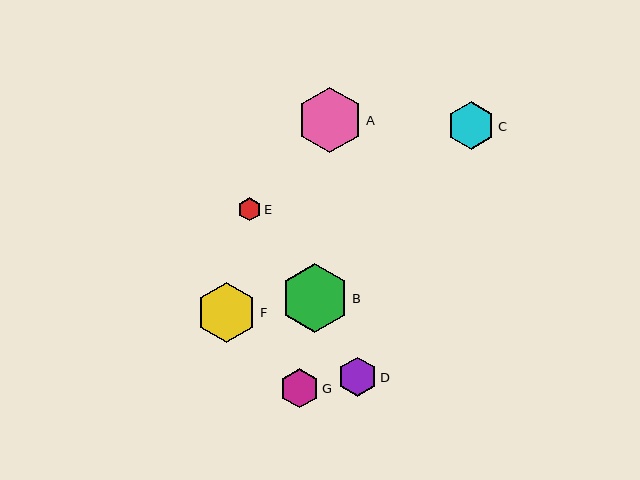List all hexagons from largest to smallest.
From largest to smallest: B, A, F, C, G, D, E.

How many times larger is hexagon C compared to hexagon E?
Hexagon C is approximately 2.1 times the size of hexagon E.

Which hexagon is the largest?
Hexagon B is the largest with a size of approximately 69 pixels.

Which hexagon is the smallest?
Hexagon E is the smallest with a size of approximately 23 pixels.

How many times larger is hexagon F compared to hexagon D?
Hexagon F is approximately 1.5 times the size of hexagon D.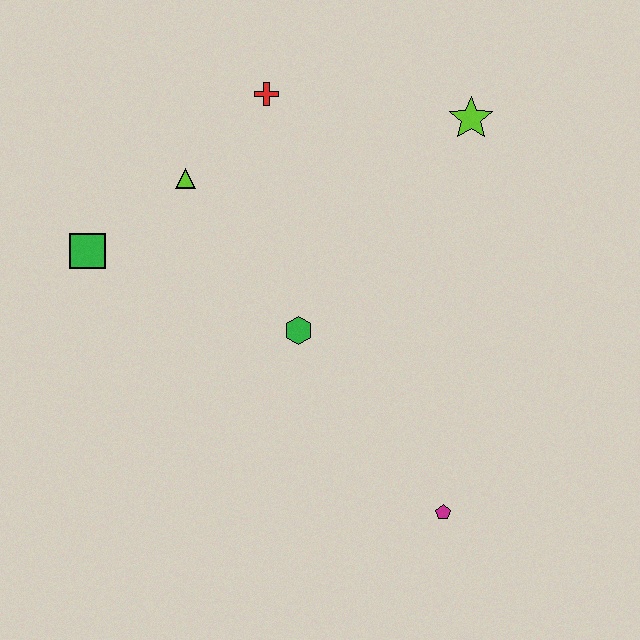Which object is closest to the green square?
The lime triangle is closest to the green square.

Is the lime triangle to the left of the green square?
No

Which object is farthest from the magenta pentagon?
The red cross is farthest from the magenta pentagon.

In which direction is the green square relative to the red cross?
The green square is to the left of the red cross.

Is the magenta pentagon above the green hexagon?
No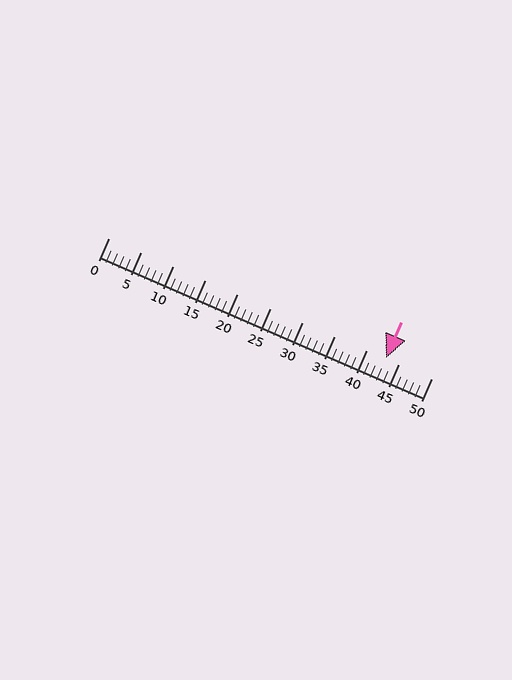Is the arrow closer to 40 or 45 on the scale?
The arrow is closer to 45.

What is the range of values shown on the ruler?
The ruler shows values from 0 to 50.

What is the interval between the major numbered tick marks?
The major tick marks are spaced 5 units apart.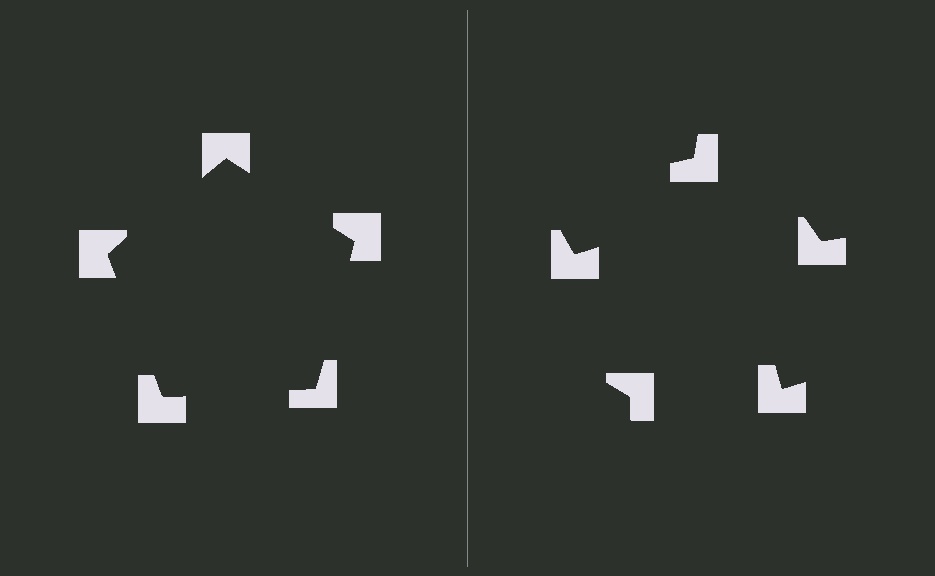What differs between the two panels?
The notched squares are positioned identically on both sides; only the wedge orientations differ. On the left they align to a pentagon; on the right they are misaligned.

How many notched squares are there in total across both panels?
10 — 5 on each side.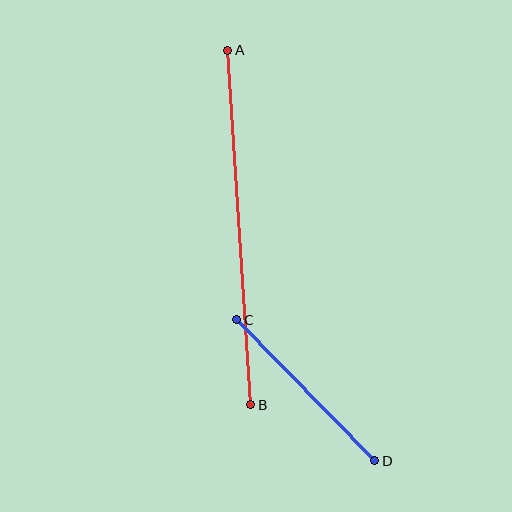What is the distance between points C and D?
The distance is approximately 197 pixels.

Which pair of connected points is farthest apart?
Points A and B are farthest apart.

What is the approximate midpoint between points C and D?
The midpoint is at approximately (306, 390) pixels.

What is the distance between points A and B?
The distance is approximately 355 pixels.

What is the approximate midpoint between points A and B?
The midpoint is at approximately (239, 227) pixels.